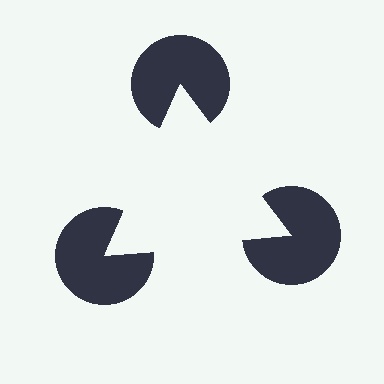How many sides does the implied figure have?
3 sides.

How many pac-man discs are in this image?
There are 3 — one at each vertex of the illusory triangle.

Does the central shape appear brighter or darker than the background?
It typically appears slightly brighter than the background, even though no actual brightness change is drawn.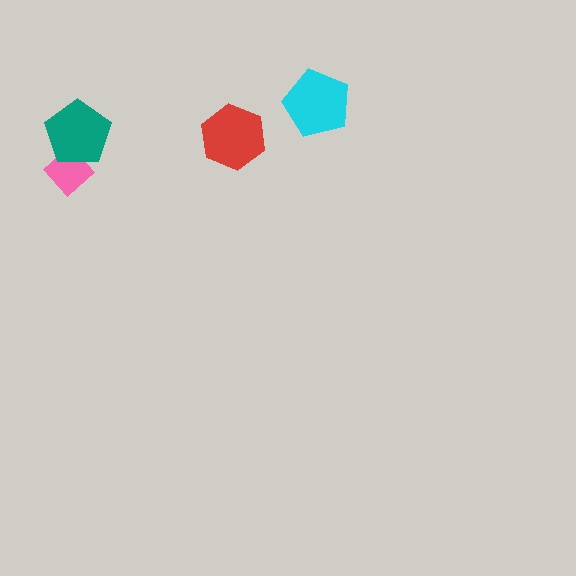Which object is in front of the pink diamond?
The teal pentagon is in front of the pink diamond.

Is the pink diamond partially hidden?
Yes, it is partially covered by another shape.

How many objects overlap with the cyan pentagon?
0 objects overlap with the cyan pentagon.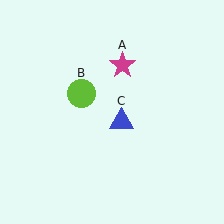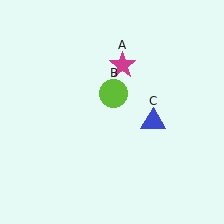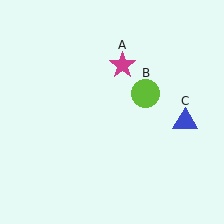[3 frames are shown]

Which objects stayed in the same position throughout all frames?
Magenta star (object A) remained stationary.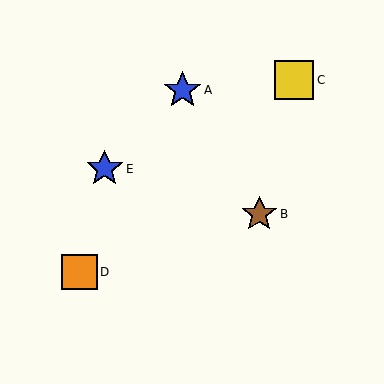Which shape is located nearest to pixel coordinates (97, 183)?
The blue star (labeled E) at (105, 169) is nearest to that location.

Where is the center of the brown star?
The center of the brown star is at (259, 214).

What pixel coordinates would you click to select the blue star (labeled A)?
Click at (182, 90) to select the blue star A.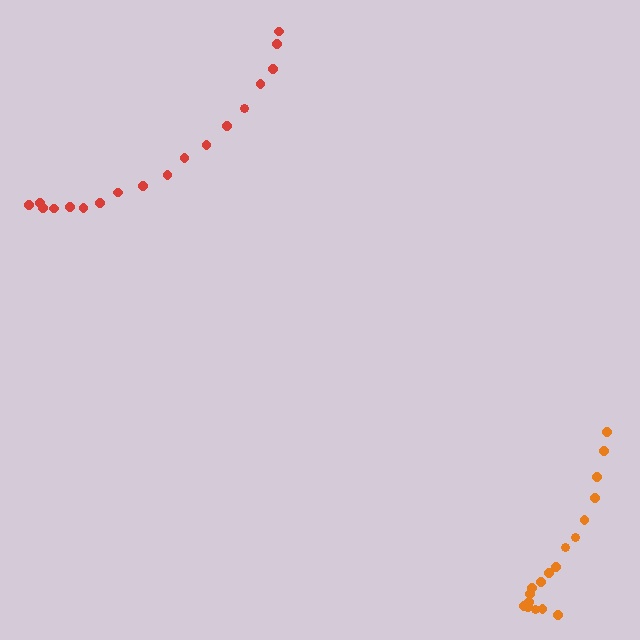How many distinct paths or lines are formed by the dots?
There are 2 distinct paths.